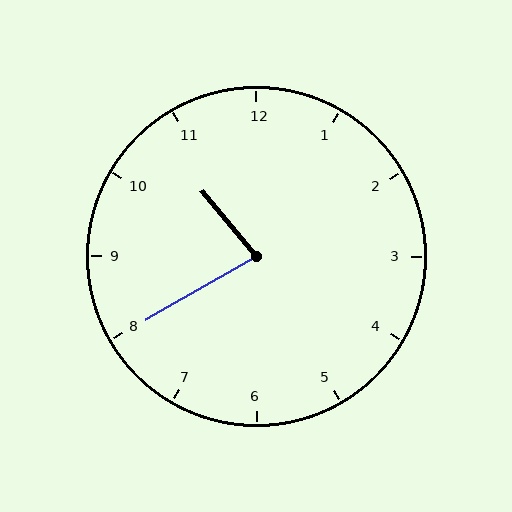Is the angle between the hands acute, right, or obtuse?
It is acute.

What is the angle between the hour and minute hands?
Approximately 80 degrees.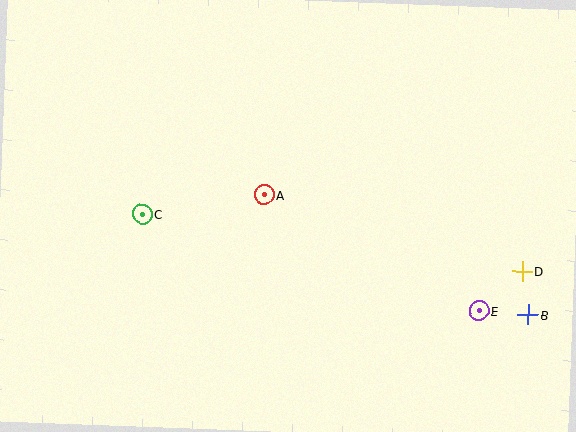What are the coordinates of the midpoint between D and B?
The midpoint between D and B is at (525, 293).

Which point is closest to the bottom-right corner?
Point B is closest to the bottom-right corner.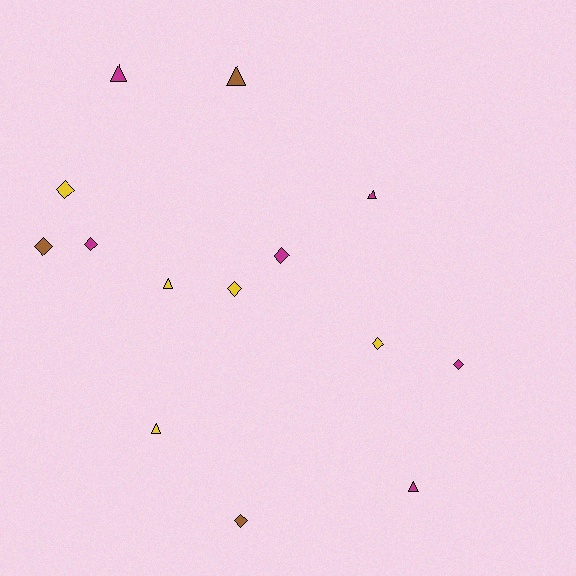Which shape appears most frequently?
Diamond, with 8 objects.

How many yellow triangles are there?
There are 2 yellow triangles.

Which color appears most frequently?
Magenta, with 6 objects.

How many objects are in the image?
There are 14 objects.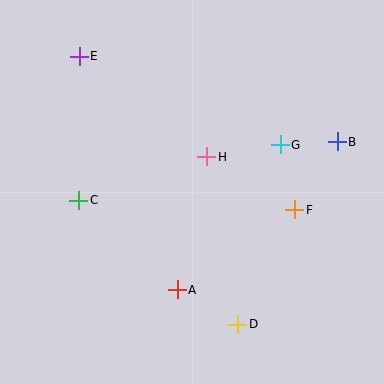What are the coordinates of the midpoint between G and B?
The midpoint between G and B is at (309, 143).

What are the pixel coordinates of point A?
Point A is at (177, 290).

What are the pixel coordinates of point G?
Point G is at (280, 145).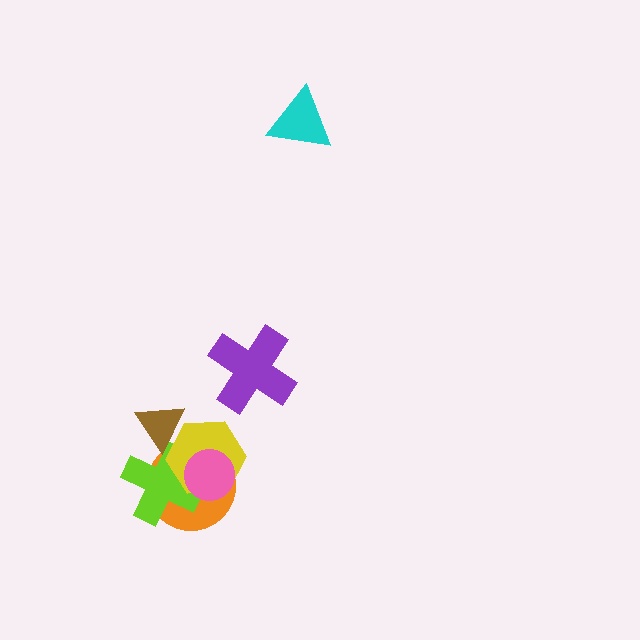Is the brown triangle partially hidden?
No, no other shape covers it.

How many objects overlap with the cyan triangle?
0 objects overlap with the cyan triangle.